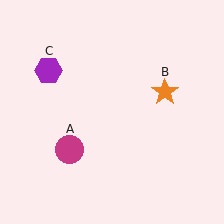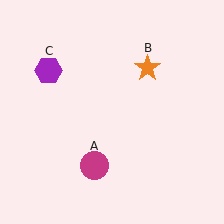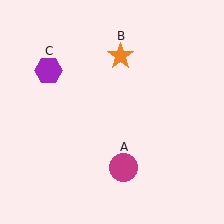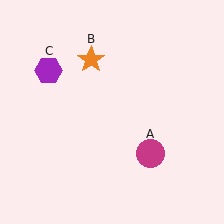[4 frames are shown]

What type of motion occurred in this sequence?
The magenta circle (object A), orange star (object B) rotated counterclockwise around the center of the scene.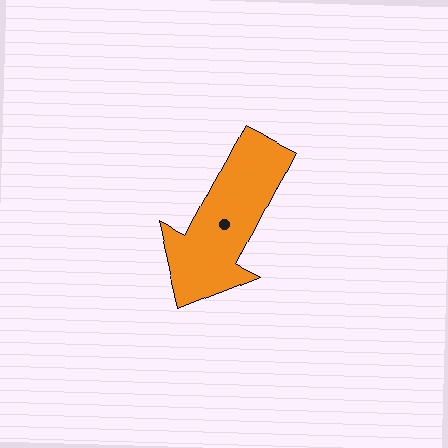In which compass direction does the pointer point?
Southwest.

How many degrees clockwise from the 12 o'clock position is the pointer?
Approximately 208 degrees.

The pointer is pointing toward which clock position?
Roughly 7 o'clock.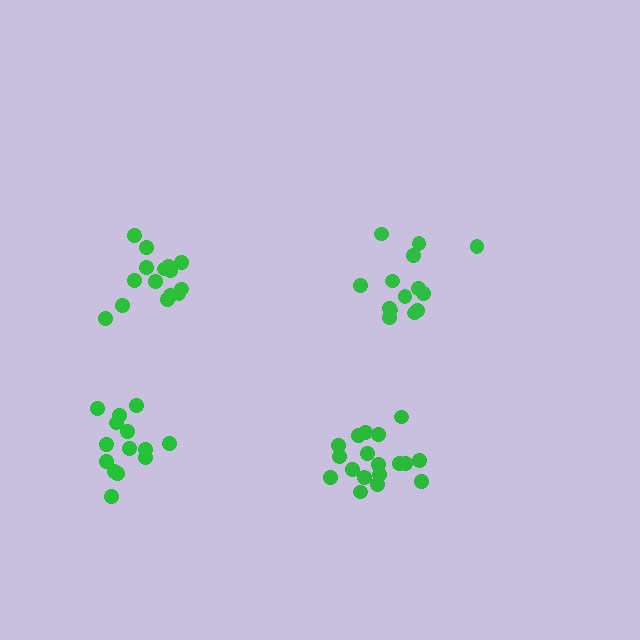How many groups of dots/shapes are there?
There are 4 groups.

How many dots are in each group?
Group 1: 14 dots, Group 2: 15 dots, Group 3: 14 dots, Group 4: 18 dots (61 total).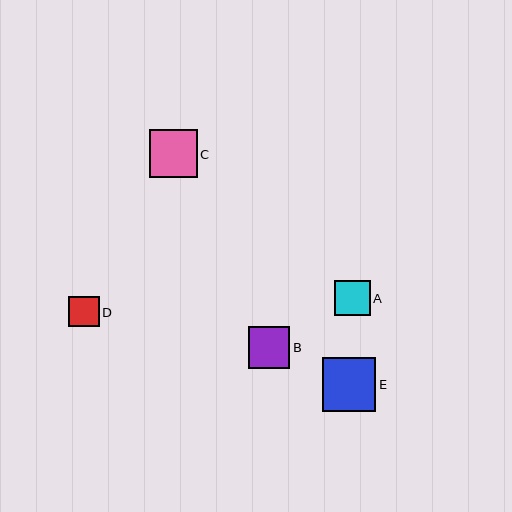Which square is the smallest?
Square D is the smallest with a size of approximately 31 pixels.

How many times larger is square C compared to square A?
Square C is approximately 1.3 times the size of square A.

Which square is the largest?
Square E is the largest with a size of approximately 53 pixels.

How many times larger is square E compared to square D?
Square E is approximately 1.7 times the size of square D.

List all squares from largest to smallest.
From largest to smallest: E, C, B, A, D.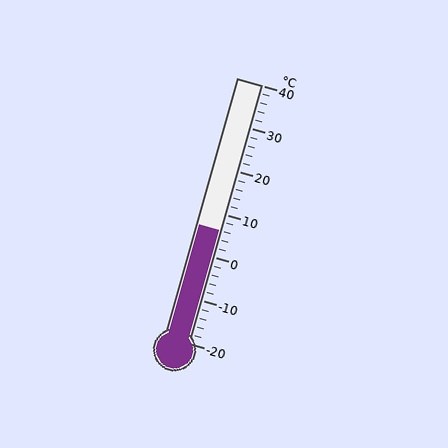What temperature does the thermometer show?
The thermometer shows approximately 6°C.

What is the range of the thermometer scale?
The thermometer scale ranges from -20°C to 40°C.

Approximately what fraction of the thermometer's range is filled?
The thermometer is filled to approximately 45% of its range.